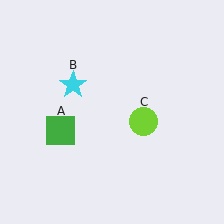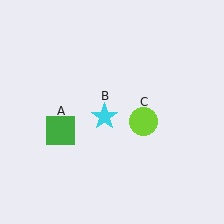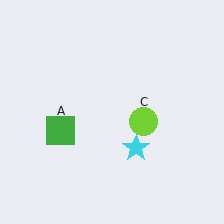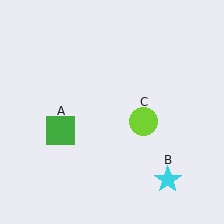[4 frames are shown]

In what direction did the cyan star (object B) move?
The cyan star (object B) moved down and to the right.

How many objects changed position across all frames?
1 object changed position: cyan star (object B).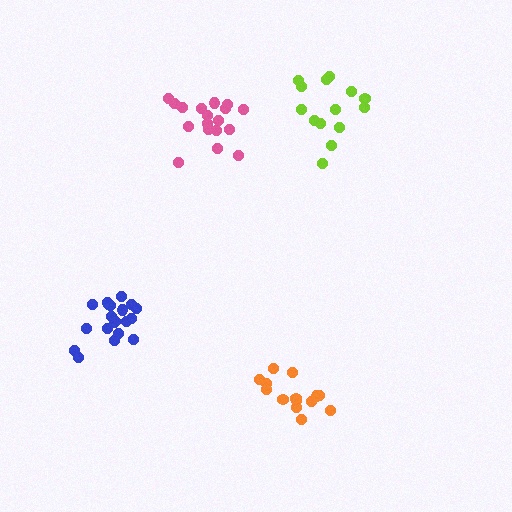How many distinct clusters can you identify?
There are 4 distinct clusters.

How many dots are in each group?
Group 1: 20 dots, Group 2: 14 dots, Group 3: 18 dots, Group 4: 14 dots (66 total).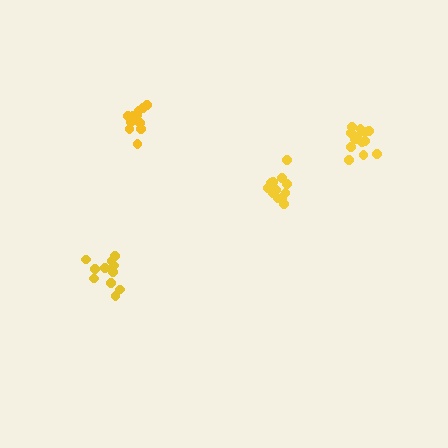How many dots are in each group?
Group 1: 13 dots, Group 2: 13 dots, Group 3: 11 dots, Group 4: 11 dots (48 total).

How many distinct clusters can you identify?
There are 4 distinct clusters.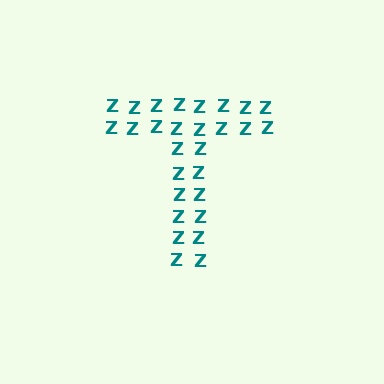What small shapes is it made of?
It is made of small letter Z's.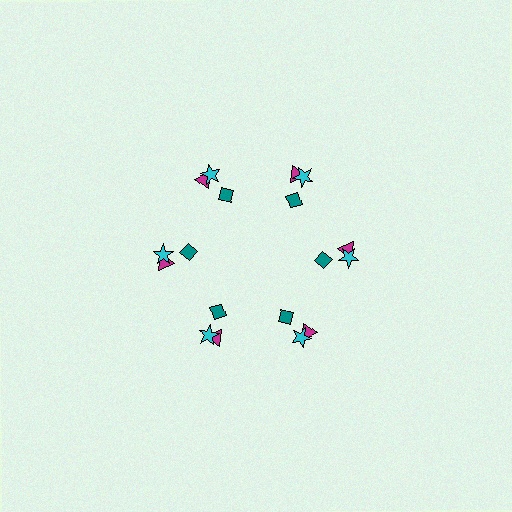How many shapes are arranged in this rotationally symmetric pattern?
There are 18 shapes, arranged in 6 groups of 3.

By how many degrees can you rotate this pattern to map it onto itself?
The pattern maps onto itself every 60 degrees of rotation.